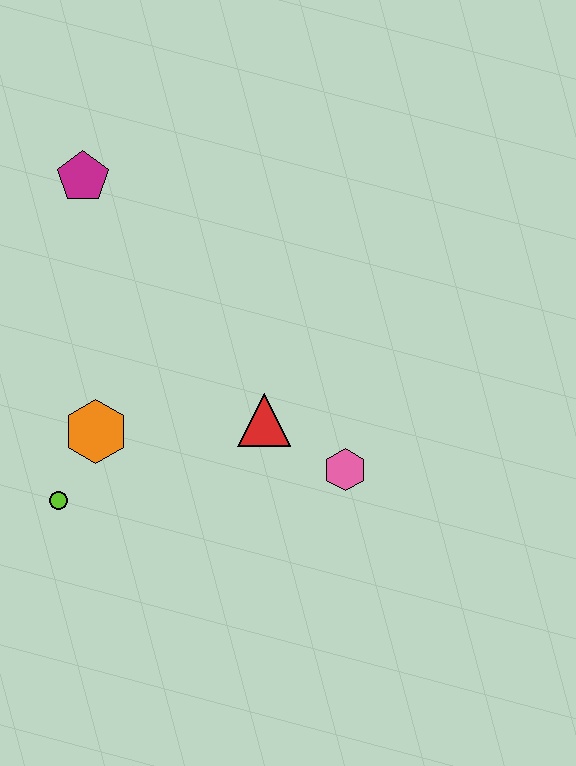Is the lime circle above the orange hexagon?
No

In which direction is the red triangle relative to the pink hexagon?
The red triangle is to the left of the pink hexagon.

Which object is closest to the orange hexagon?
The lime circle is closest to the orange hexagon.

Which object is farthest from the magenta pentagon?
The pink hexagon is farthest from the magenta pentagon.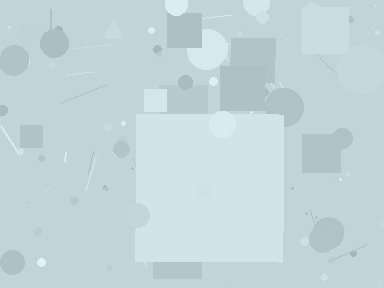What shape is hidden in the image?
A square is hidden in the image.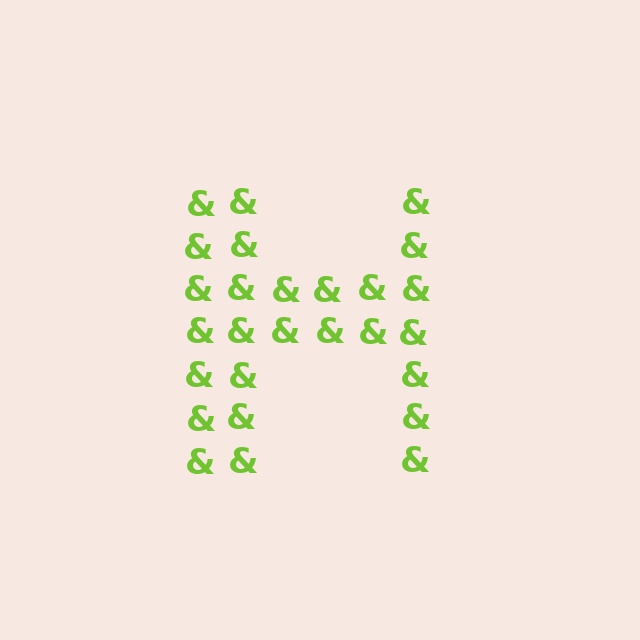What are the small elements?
The small elements are ampersands.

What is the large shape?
The large shape is the letter H.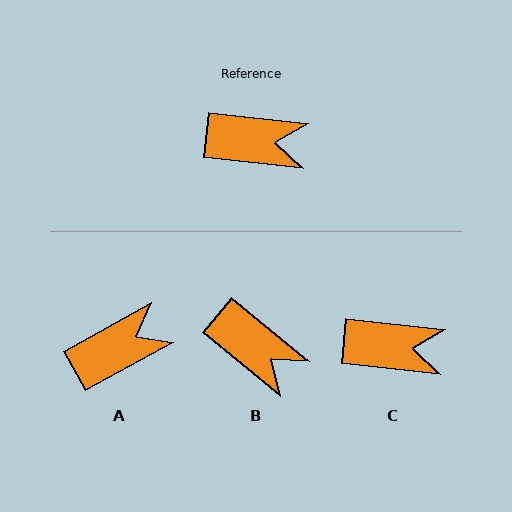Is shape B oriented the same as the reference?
No, it is off by about 34 degrees.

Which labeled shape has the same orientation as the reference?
C.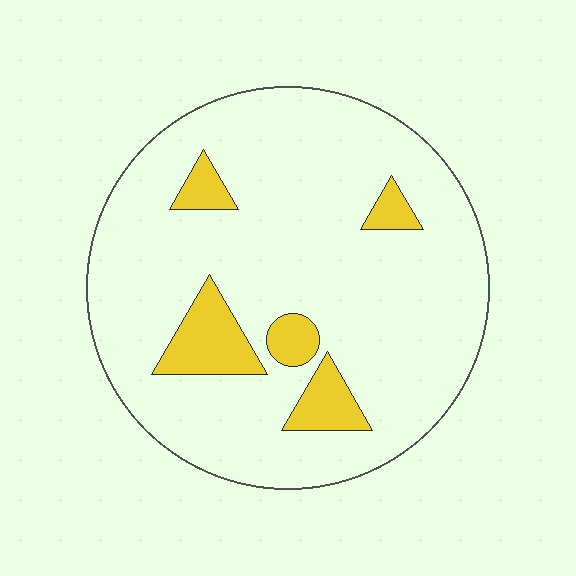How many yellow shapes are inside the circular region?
5.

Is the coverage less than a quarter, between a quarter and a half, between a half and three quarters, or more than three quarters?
Less than a quarter.